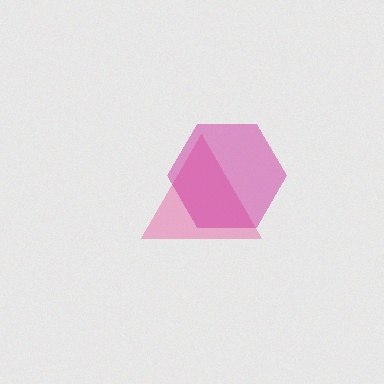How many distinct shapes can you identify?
There are 2 distinct shapes: a pink triangle, a magenta hexagon.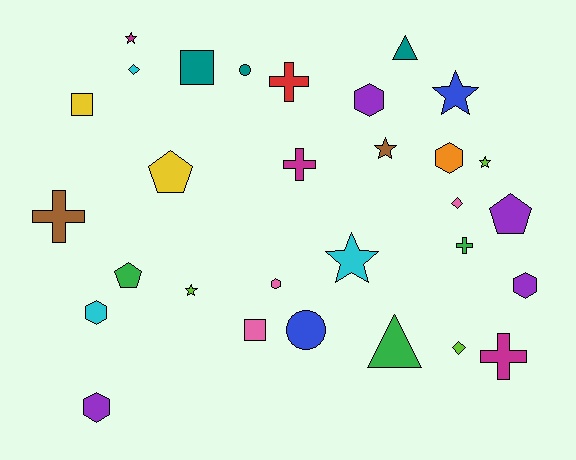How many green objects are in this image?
There are 3 green objects.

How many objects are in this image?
There are 30 objects.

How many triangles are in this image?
There are 2 triangles.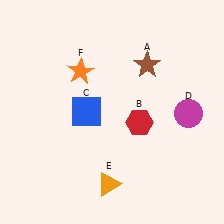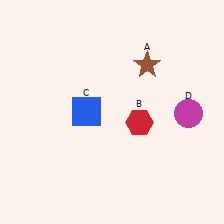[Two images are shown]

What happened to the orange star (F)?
The orange star (F) was removed in Image 2. It was in the top-left area of Image 1.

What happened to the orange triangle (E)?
The orange triangle (E) was removed in Image 2. It was in the bottom-left area of Image 1.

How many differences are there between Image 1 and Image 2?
There are 2 differences between the two images.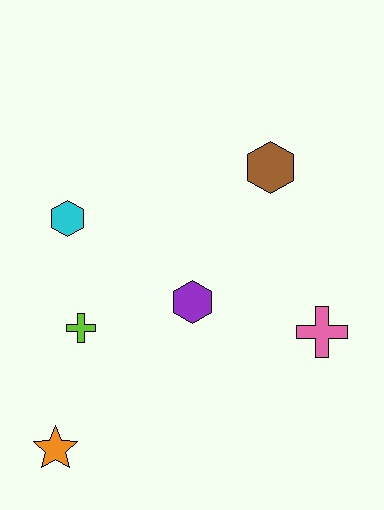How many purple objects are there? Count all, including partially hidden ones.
There is 1 purple object.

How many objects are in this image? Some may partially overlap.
There are 6 objects.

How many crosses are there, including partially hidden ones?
There are 2 crosses.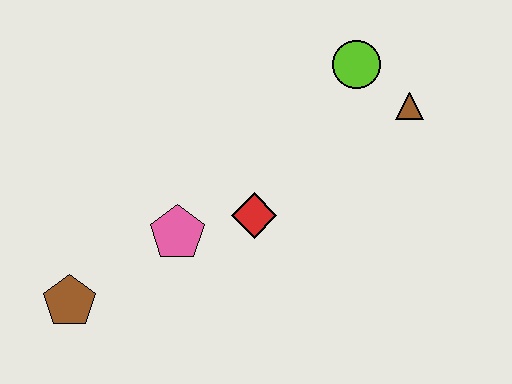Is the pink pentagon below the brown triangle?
Yes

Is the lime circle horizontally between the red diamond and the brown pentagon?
No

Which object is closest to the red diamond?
The pink pentagon is closest to the red diamond.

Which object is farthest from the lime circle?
The brown pentagon is farthest from the lime circle.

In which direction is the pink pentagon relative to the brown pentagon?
The pink pentagon is to the right of the brown pentagon.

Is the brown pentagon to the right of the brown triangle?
No